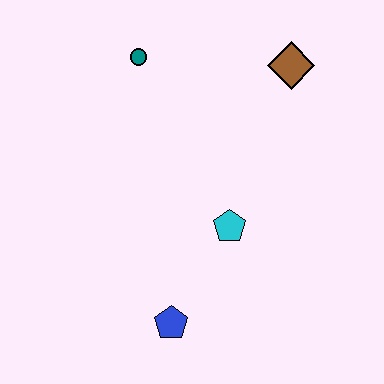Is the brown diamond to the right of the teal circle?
Yes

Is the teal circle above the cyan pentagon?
Yes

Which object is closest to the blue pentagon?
The cyan pentagon is closest to the blue pentagon.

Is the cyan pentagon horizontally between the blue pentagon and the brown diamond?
Yes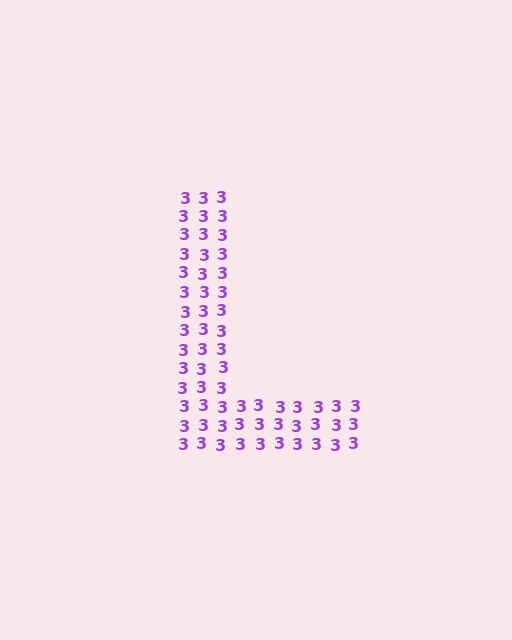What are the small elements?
The small elements are digit 3's.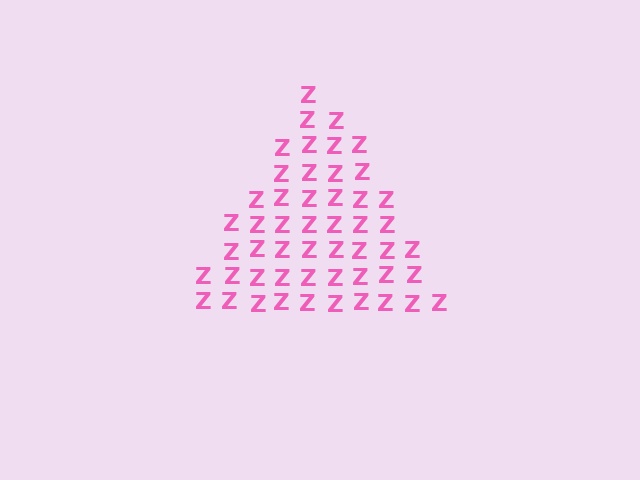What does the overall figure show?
The overall figure shows a triangle.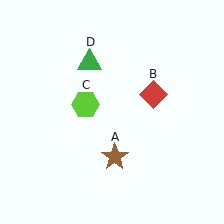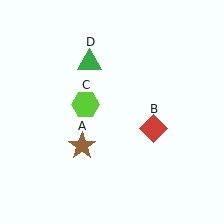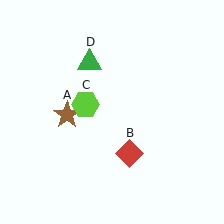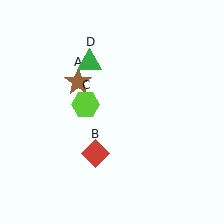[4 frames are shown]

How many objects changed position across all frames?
2 objects changed position: brown star (object A), red diamond (object B).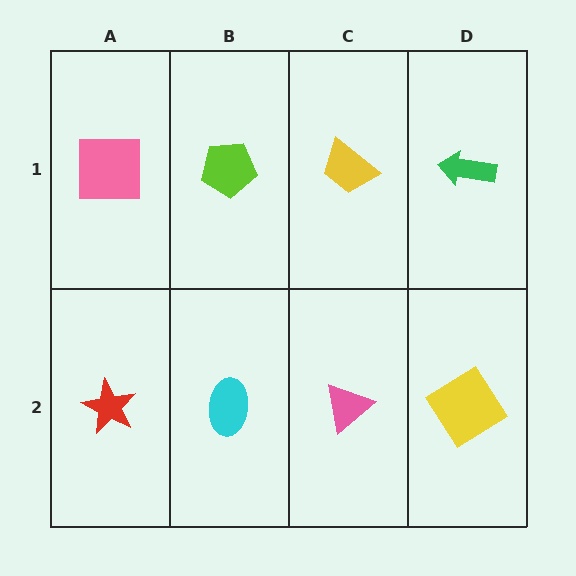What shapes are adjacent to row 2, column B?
A lime pentagon (row 1, column B), a red star (row 2, column A), a pink triangle (row 2, column C).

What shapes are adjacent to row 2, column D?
A green arrow (row 1, column D), a pink triangle (row 2, column C).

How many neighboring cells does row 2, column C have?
3.